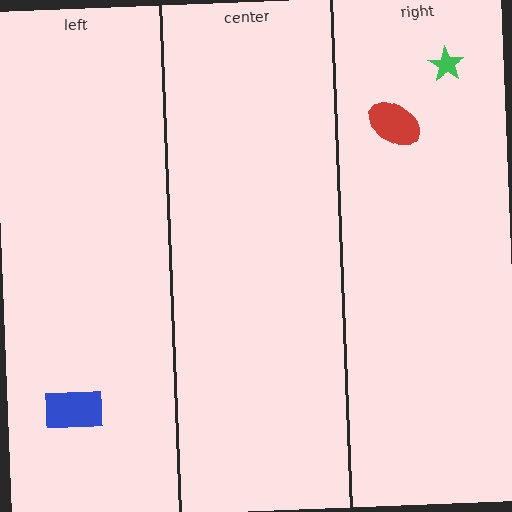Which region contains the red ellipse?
The right region.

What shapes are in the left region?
The blue rectangle.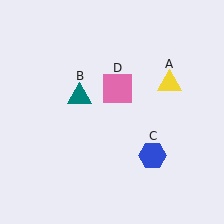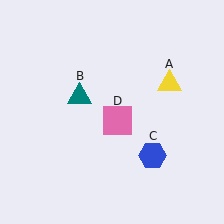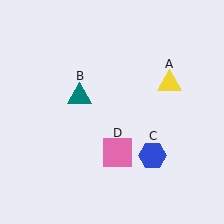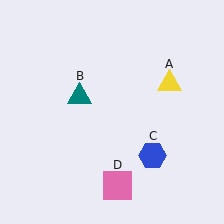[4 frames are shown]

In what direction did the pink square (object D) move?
The pink square (object D) moved down.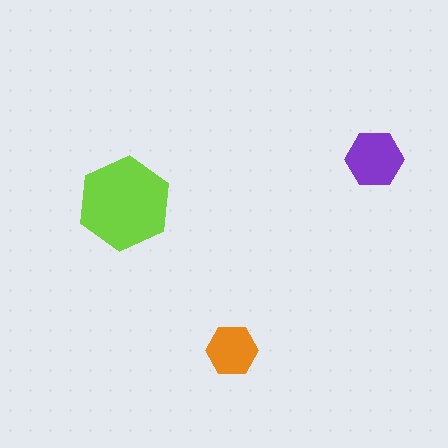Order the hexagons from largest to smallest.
the lime one, the purple one, the orange one.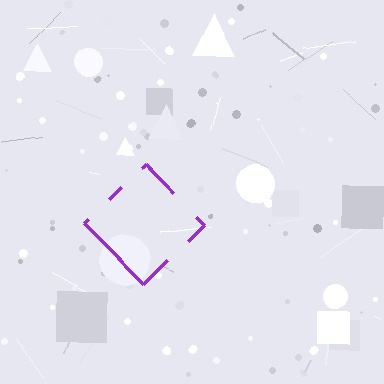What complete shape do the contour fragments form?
The contour fragments form a diamond.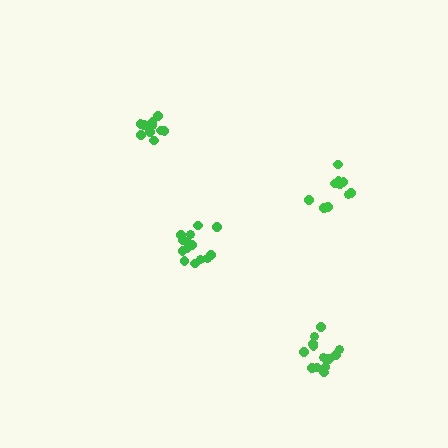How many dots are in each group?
Group 1: 11 dots, Group 2: 14 dots, Group 3: 10 dots, Group 4: 16 dots (51 total).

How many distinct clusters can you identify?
There are 4 distinct clusters.